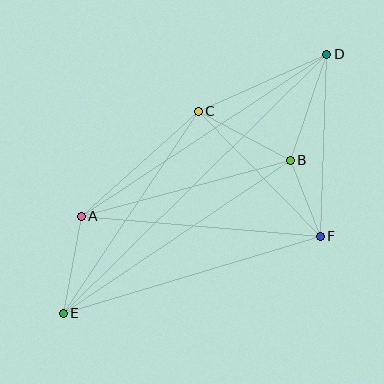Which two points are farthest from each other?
Points D and E are farthest from each other.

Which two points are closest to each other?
Points B and F are closest to each other.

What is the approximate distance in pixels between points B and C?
The distance between B and C is approximately 104 pixels.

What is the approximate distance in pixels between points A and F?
The distance between A and F is approximately 240 pixels.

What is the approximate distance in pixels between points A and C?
The distance between A and C is approximately 157 pixels.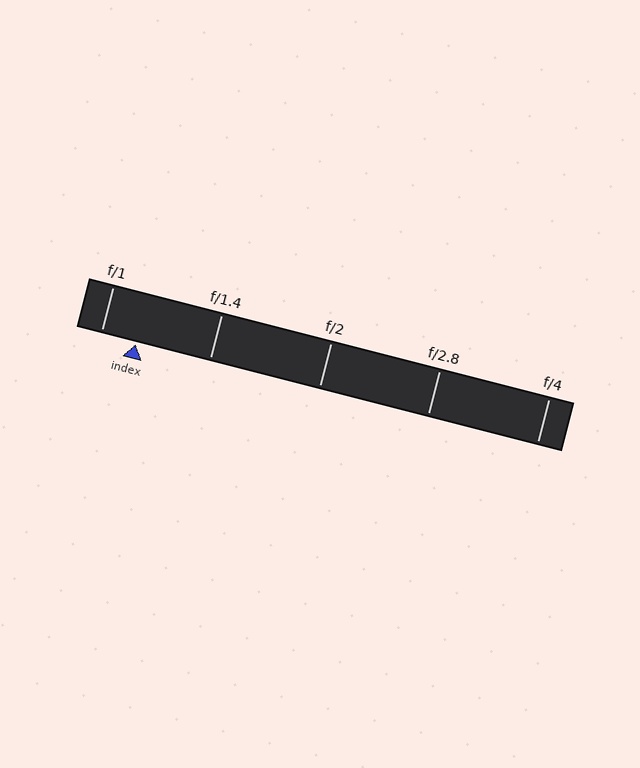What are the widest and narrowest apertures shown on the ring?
The widest aperture shown is f/1 and the narrowest is f/4.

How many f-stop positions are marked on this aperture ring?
There are 5 f-stop positions marked.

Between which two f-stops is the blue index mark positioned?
The index mark is between f/1 and f/1.4.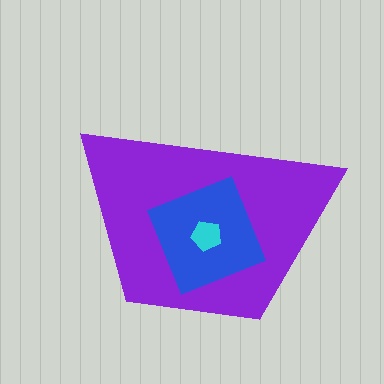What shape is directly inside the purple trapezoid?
The blue diamond.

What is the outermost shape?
The purple trapezoid.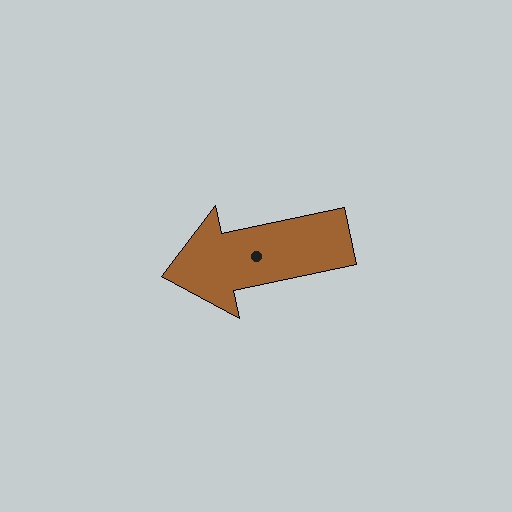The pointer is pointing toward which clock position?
Roughly 9 o'clock.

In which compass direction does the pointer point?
West.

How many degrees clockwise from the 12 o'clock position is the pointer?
Approximately 258 degrees.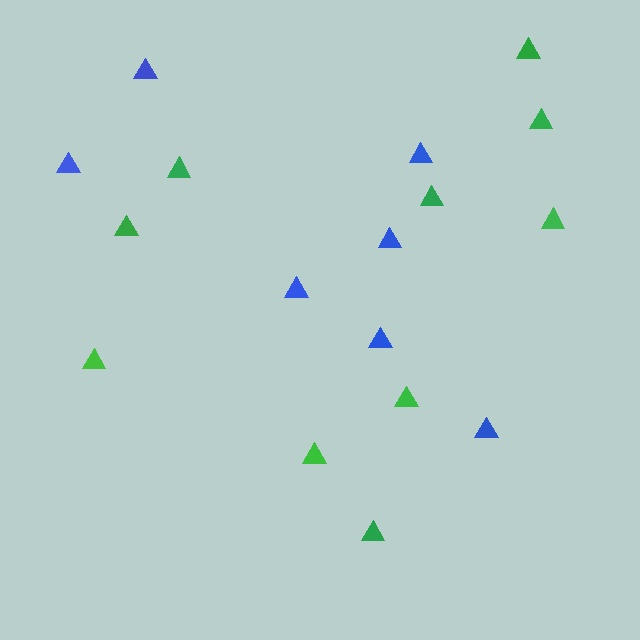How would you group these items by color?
There are 2 groups: one group of blue triangles (7) and one group of green triangles (10).